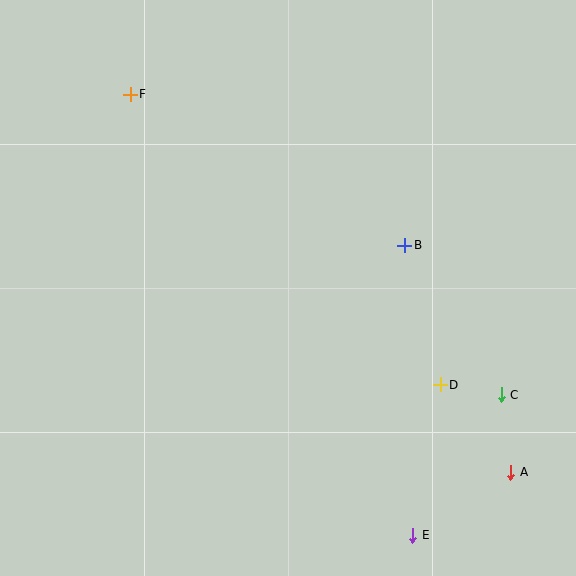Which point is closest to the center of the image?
Point B at (405, 245) is closest to the center.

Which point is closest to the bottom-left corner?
Point E is closest to the bottom-left corner.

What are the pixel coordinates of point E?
Point E is at (413, 535).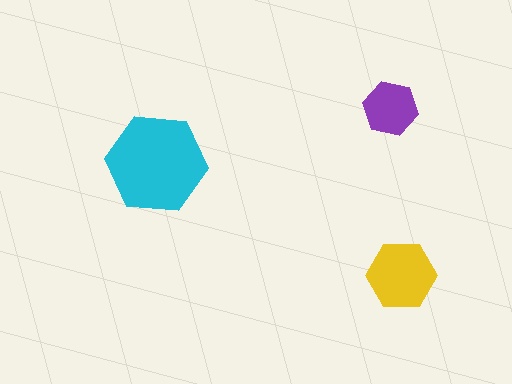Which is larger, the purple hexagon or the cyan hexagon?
The cyan one.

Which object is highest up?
The purple hexagon is topmost.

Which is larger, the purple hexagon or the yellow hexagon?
The yellow one.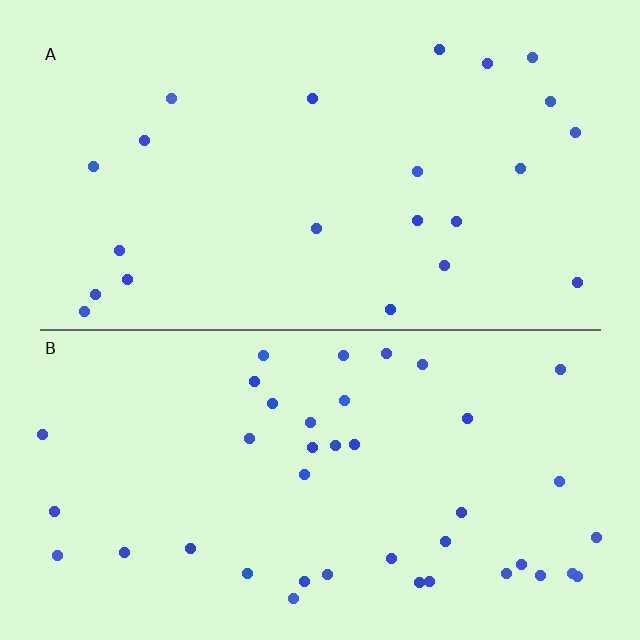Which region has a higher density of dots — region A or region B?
B (the bottom).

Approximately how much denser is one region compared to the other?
Approximately 1.8× — region B over region A.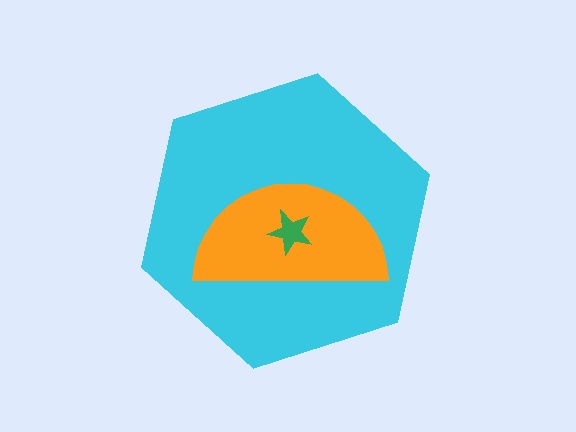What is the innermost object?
The green star.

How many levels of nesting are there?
3.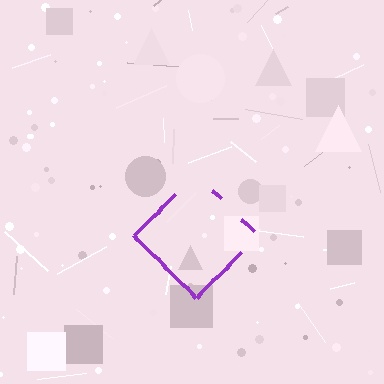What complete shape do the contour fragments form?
The contour fragments form a diamond.